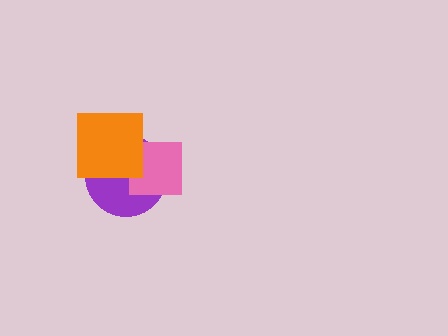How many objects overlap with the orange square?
2 objects overlap with the orange square.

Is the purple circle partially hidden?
Yes, it is partially covered by another shape.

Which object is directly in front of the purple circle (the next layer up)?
The pink square is directly in front of the purple circle.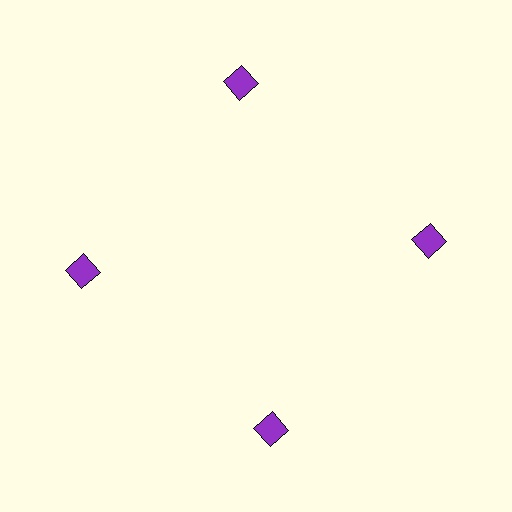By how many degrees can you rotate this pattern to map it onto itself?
The pattern maps onto itself every 90 degrees of rotation.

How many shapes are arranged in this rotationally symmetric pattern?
There are 4 shapes, arranged in 4 groups of 1.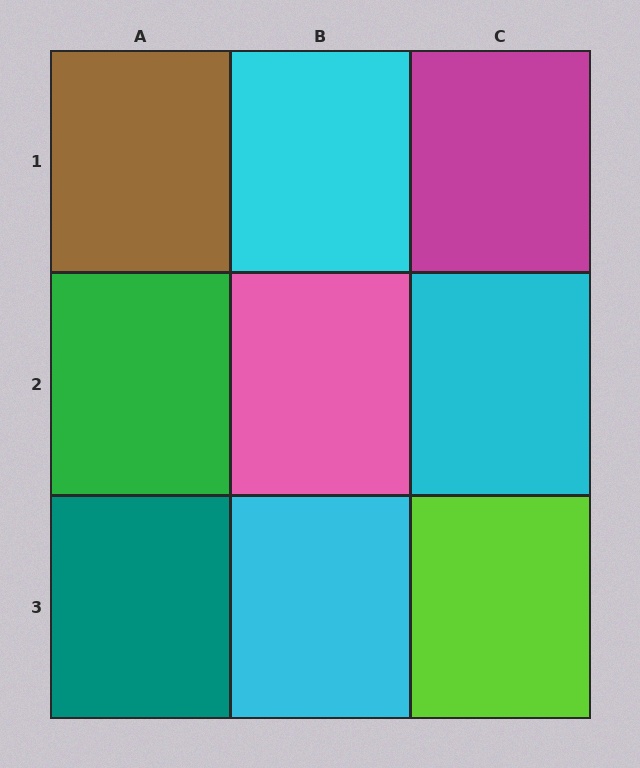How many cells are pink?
1 cell is pink.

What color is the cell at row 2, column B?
Pink.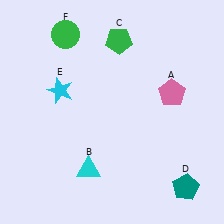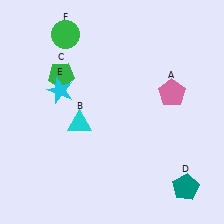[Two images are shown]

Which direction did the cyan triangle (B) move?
The cyan triangle (B) moved up.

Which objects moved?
The objects that moved are: the cyan triangle (B), the green pentagon (C).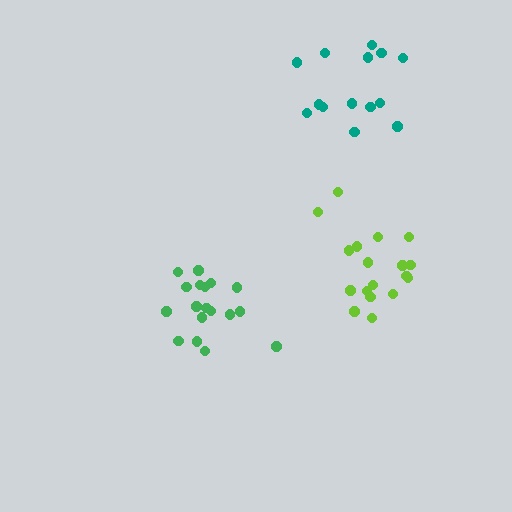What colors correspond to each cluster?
The clusters are colored: green, lime, teal.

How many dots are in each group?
Group 1: 18 dots, Group 2: 18 dots, Group 3: 14 dots (50 total).